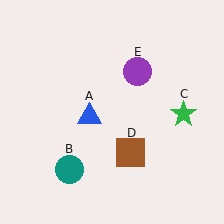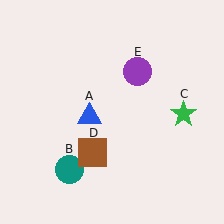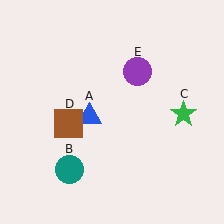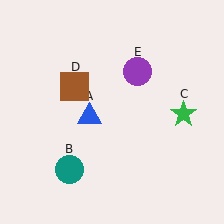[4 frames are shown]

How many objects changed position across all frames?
1 object changed position: brown square (object D).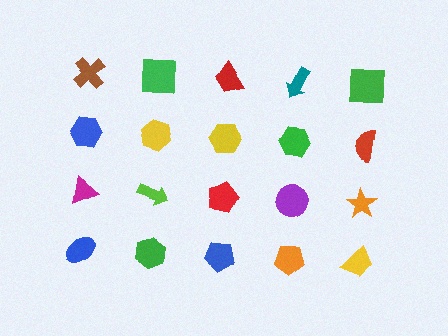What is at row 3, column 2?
A lime arrow.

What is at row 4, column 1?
A blue ellipse.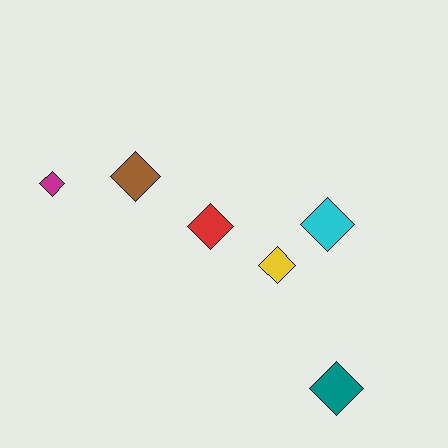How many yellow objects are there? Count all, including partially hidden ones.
There is 1 yellow object.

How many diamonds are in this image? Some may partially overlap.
There are 6 diamonds.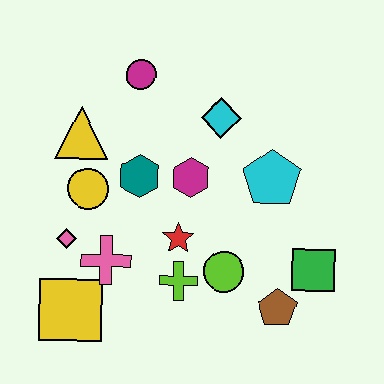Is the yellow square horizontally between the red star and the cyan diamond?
No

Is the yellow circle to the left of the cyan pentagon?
Yes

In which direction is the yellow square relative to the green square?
The yellow square is to the left of the green square.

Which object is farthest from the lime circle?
The magenta circle is farthest from the lime circle.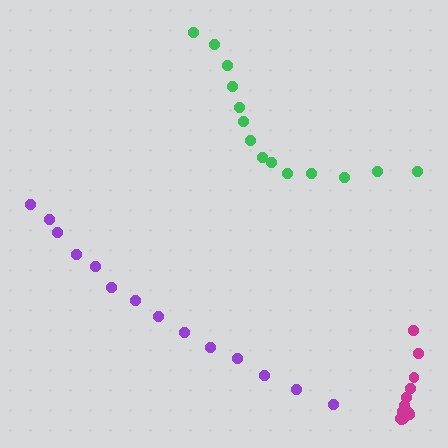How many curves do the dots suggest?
There are 3 distinct paths.